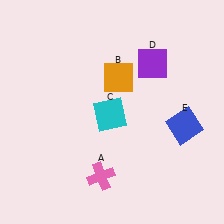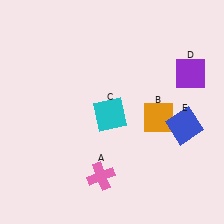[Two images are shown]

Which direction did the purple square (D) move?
The purple square (D) moved right.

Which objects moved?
The objects that moved are: the orange square (B), the purple square (D).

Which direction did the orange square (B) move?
The orange square (B) moved right.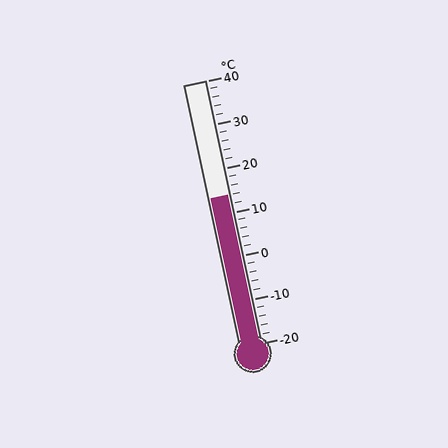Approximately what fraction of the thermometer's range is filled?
The thermometer is filled to approximately 55% of its range.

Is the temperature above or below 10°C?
The temperature is above 10°C.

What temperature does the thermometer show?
The thermometer shows approximately 14°C.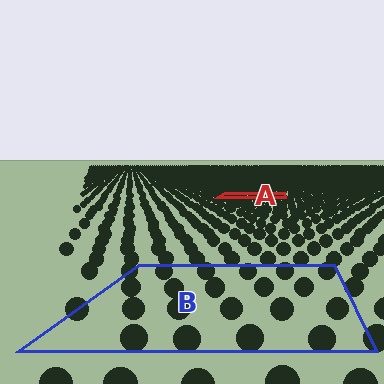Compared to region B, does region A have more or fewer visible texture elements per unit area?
Region A has more texture elements per unit area — they are packed more densely because it is farther away.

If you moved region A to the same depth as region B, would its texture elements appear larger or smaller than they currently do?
They would appear larger. At a closer depth, the same texture elements are projected at a bigger on-screen size.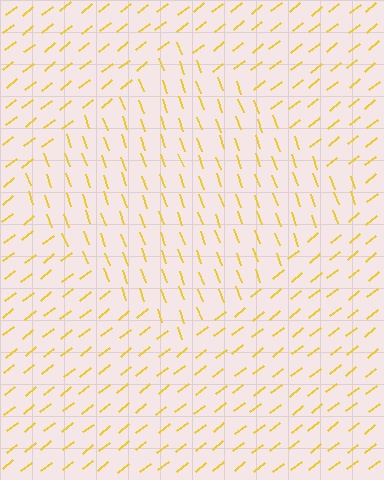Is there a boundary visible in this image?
Yes, there is a texture boundary formed by a change in line orientation.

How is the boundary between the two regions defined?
The boundary is defined purely by a change in line orientation (approximately 71 degrees difference). All lines are the same color and thickness.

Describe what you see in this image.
The image is filled with small yellow line segments. A diamond region in the image has lines oriented differently from the surrounding lines, creating a visible texture boundary.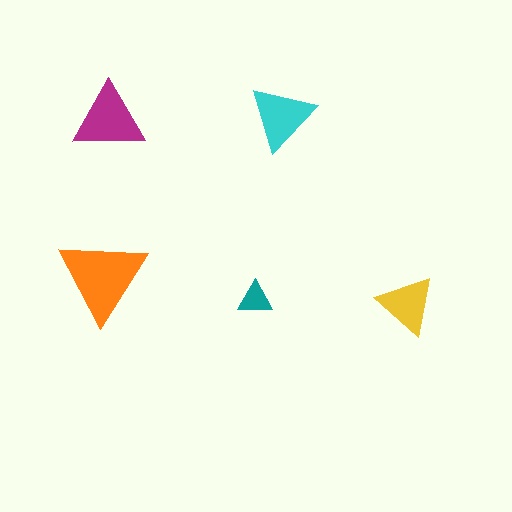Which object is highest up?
The cyan triangle is topmost.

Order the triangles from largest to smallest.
the orange one, the magenta one, the cyan one, the yellow one, the teal one.